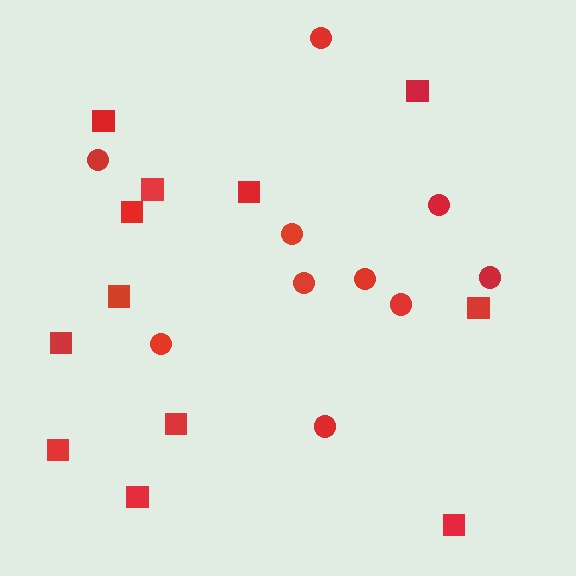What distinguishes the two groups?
There are 2 groups: one group of squares (12) and one group of circles (10).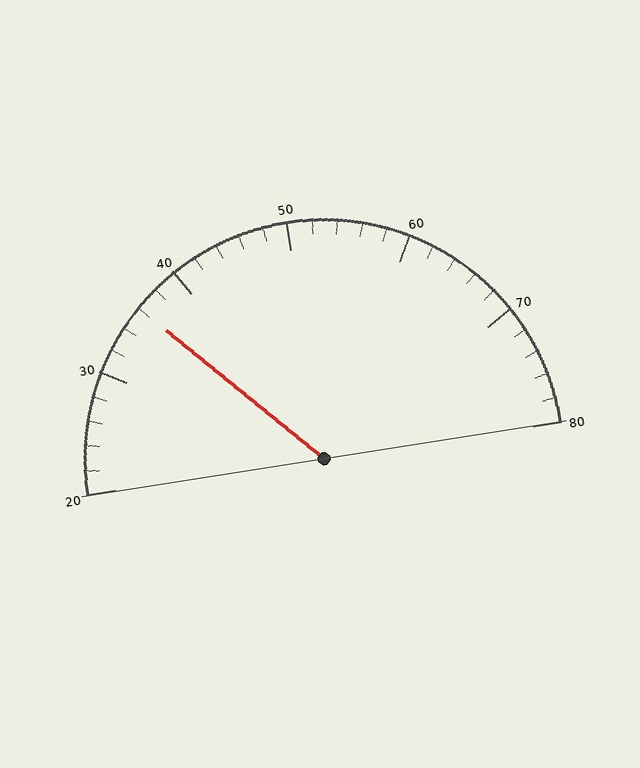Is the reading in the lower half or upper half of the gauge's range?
The reading is in the lower half of the range (20 to 80).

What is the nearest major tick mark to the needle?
The nearest major tick mark is 40.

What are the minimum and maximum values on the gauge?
The gauge ranges from 20 to 80.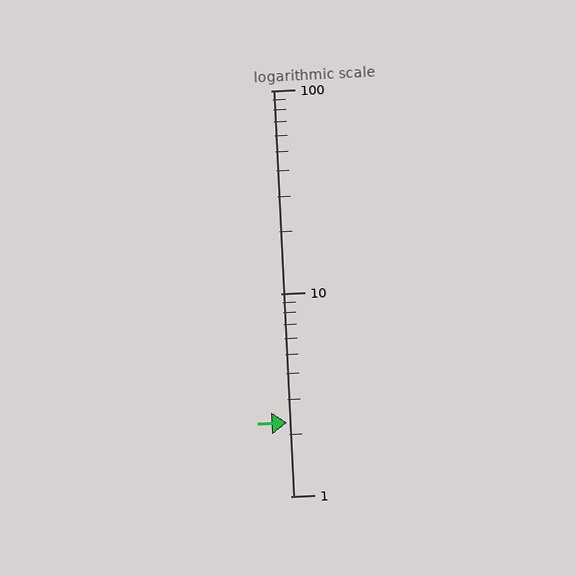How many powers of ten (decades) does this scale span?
The scale spans 2 decades, from 1 to 100.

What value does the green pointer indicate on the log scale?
The pointer indicates approximately 2.3.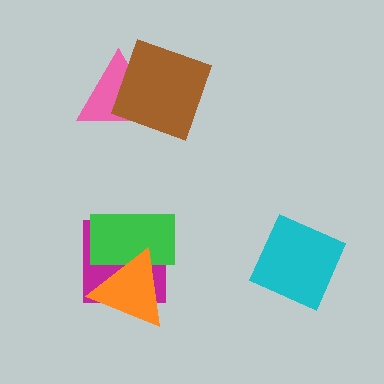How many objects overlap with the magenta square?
2 objects overlap with the magenta square.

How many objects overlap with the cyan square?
0 objects overlap with the cyan square.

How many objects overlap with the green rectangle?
2 objects overlap with the green rectangle.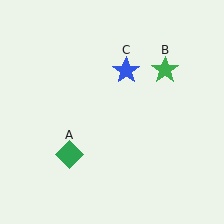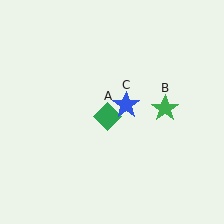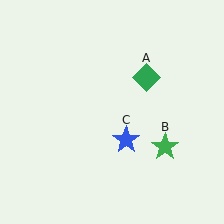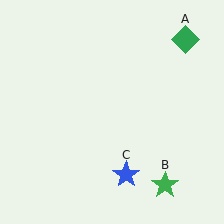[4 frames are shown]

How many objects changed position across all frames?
3 objects changed position: green diamond (object A), green star (object B), blue star (object C).